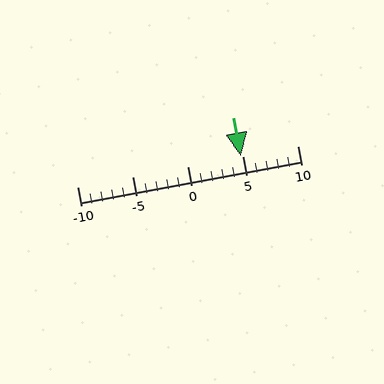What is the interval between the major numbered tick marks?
The major tick marks are spaced 5 units apart.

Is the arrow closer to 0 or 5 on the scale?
The arrow is closer to 5.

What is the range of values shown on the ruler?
The ruler shows values from -10 to 10.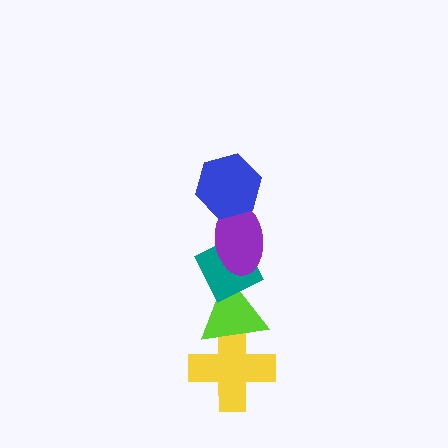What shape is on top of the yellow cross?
The lime triangle is on top of the yellow cross.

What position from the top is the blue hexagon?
The blue hexagon is 1st from the top.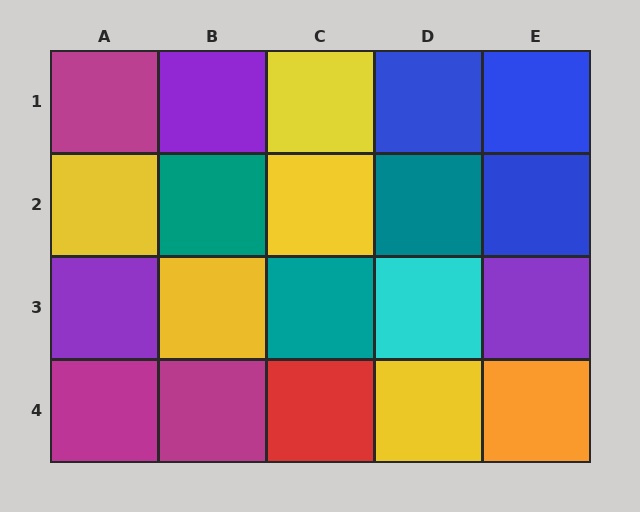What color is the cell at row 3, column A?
Purple.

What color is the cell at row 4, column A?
Magenta.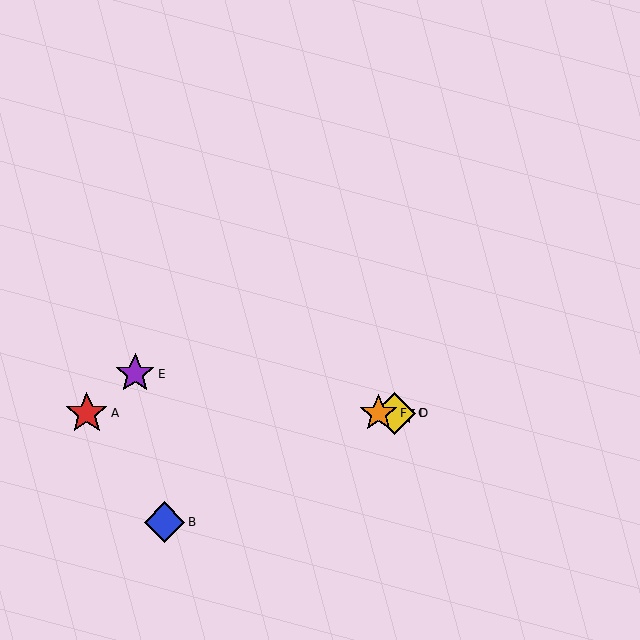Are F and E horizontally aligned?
No, F is at y≈413 and E is at y≈374.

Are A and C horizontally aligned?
Yes, both are at y≈413.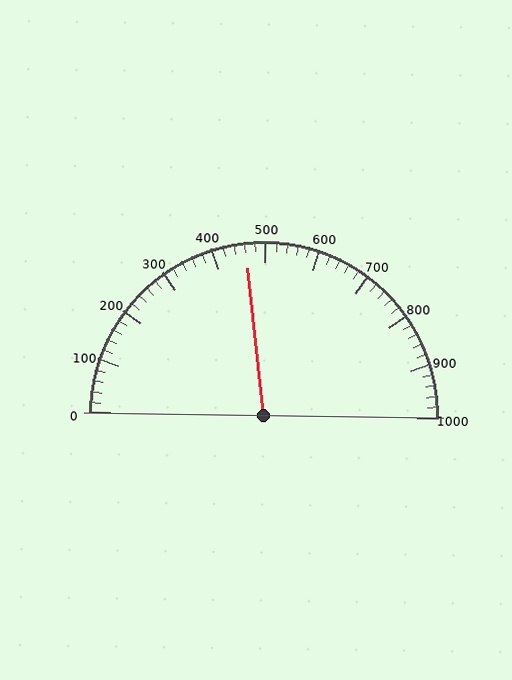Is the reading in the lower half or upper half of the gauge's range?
The reading is in the lower half of the range (0 to 1000).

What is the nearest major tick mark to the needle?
The nearest major tick mark is 500.